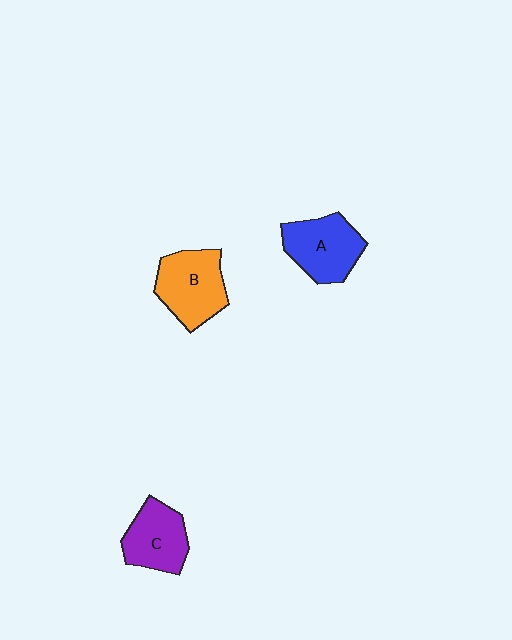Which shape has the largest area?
Shape B (orange).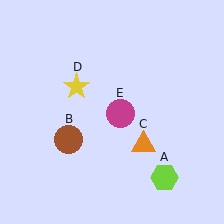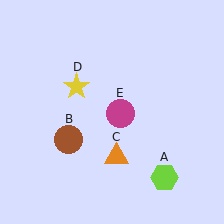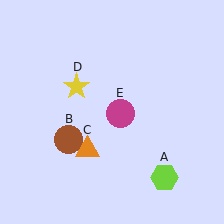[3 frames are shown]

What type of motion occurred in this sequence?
The orange triangle (object C) rotated clockwise around the center of the scene.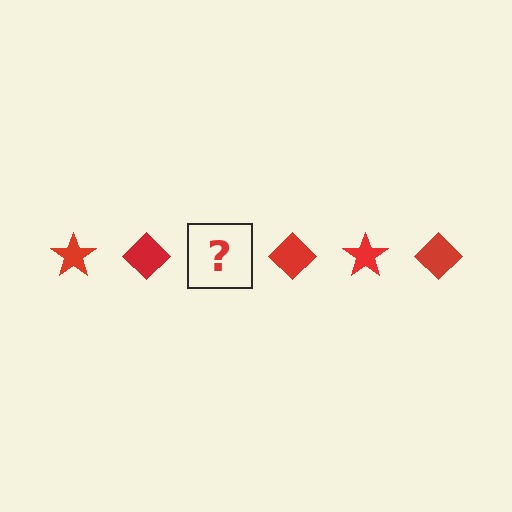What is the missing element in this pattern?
The missing element is a red star.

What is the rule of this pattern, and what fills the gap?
The rule is that the pattern cycles through star, diamond shapes in red. The gap should be filled with a red star.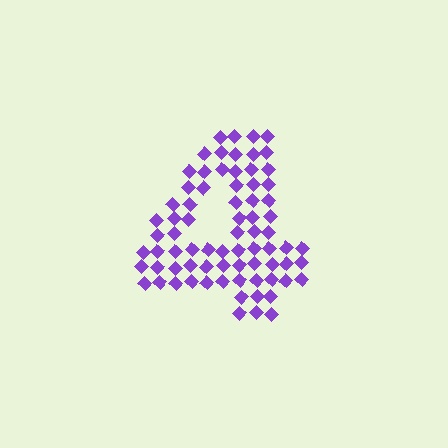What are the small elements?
The small elements are diamonds.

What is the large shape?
The large shape is the digit 4.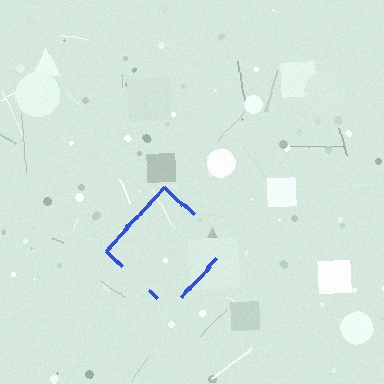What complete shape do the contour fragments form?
The contour fragments form a diamond.